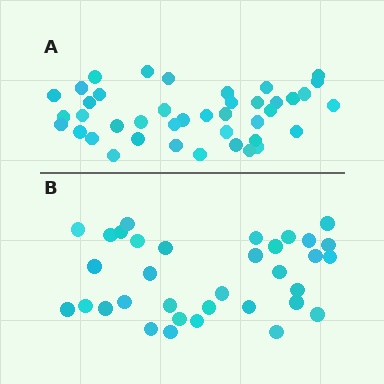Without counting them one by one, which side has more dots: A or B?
Region A (the top region) has more dots.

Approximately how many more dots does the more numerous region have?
Region A has roughly 8 or so more dots than region B.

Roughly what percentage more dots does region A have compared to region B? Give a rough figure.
About 20% more.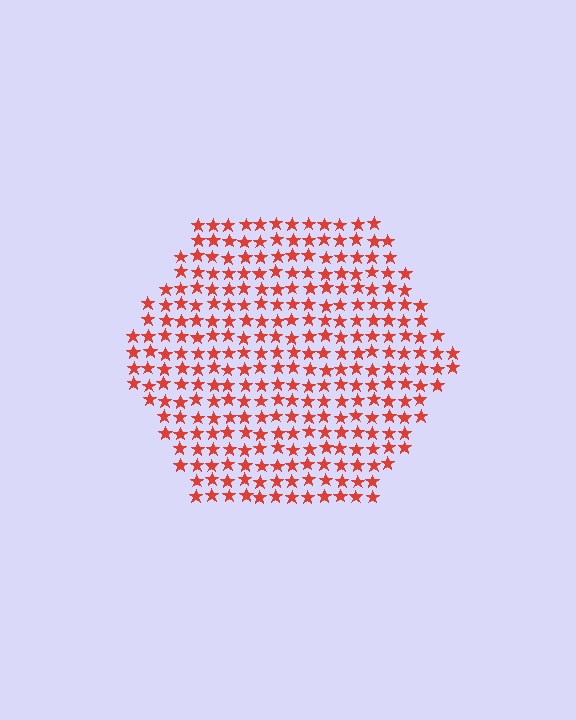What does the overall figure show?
The overall figure shows a hexagon.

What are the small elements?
The small elements are stars.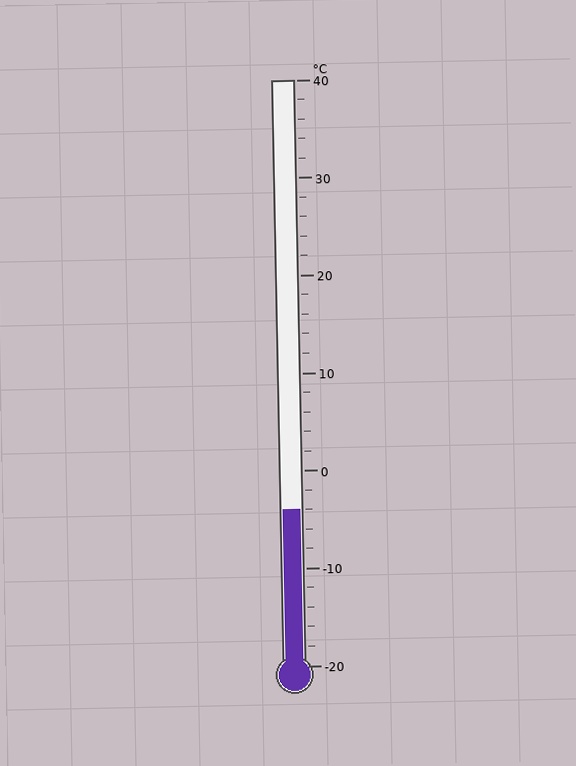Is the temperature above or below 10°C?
The temperature is below 10°C.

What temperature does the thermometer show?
The thermometer shows approximately -4°C.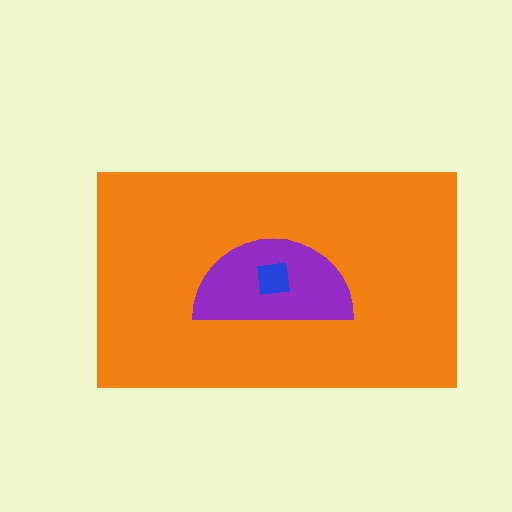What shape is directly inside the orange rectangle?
The purple semicircle.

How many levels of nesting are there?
3.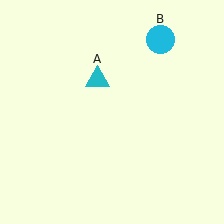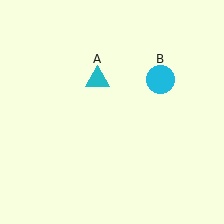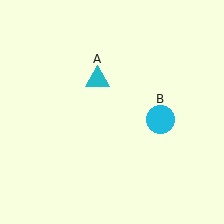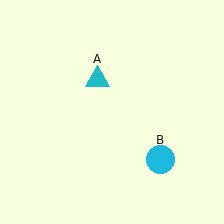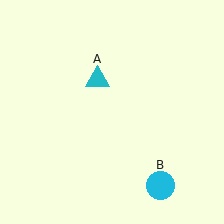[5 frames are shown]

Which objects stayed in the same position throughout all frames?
Cyan triangle (object A) remained stationary.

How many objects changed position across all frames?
1 object changed position: cyan circle (object B).